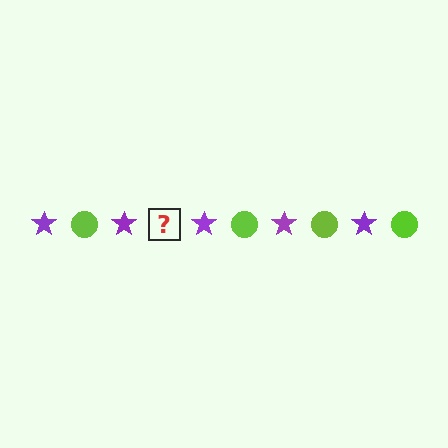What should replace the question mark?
The question mark should be replaced with a lime circle.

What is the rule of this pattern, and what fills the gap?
The rule is that the pattern alternates between purple star and lime circle. The gap should be filled with a lime circle.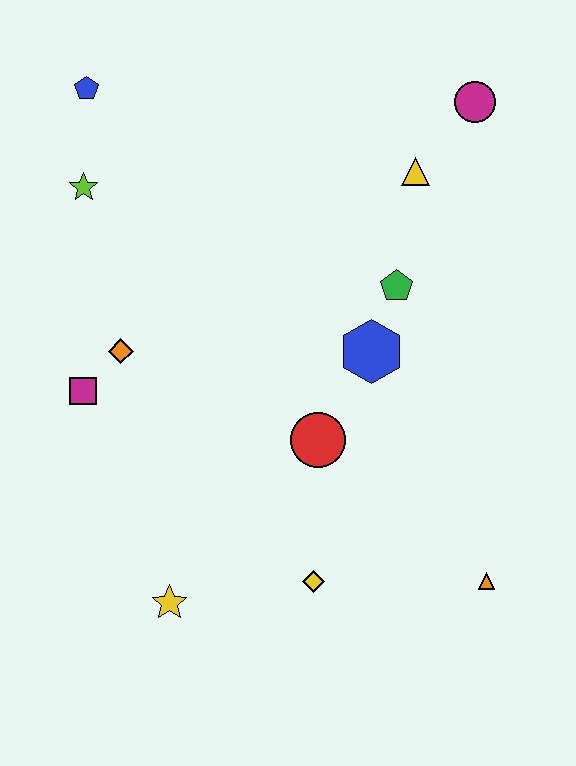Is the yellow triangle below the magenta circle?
Yes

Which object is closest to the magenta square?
The orange diamond is closest to the magenta square.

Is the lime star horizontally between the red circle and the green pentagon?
No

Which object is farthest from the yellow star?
The magenta circle is farthest from the yellow star.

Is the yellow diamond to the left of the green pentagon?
Yes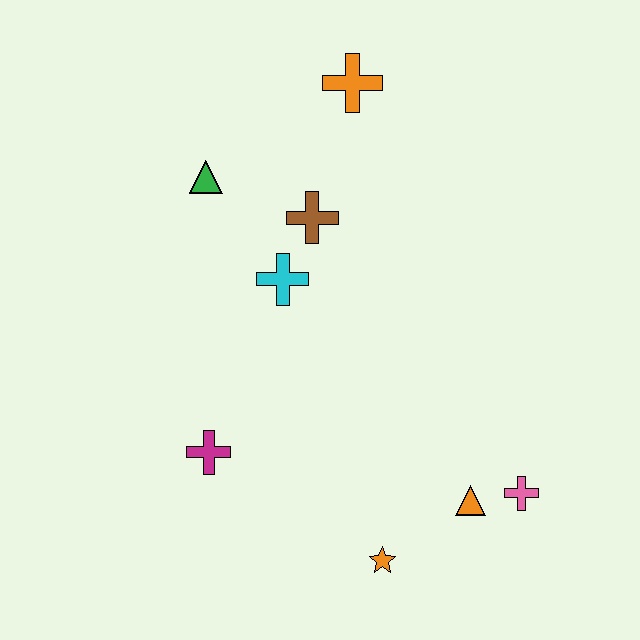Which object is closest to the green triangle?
The brown cross is closest to the green triangle.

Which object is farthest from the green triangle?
The pink cross is farthest from the green triangle.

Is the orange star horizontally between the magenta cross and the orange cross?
No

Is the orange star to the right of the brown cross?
Yes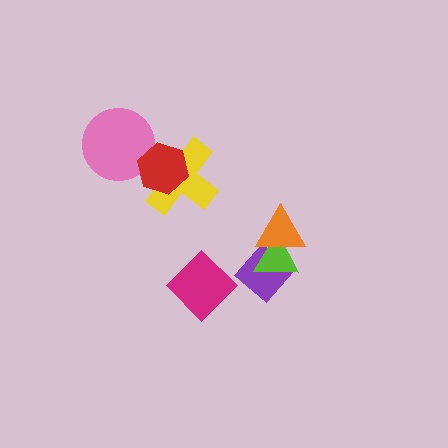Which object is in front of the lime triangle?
The orange triangle is in front of the lime triangle.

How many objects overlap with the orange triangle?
2 objects overlap with the orange triangle.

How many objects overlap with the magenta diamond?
0 objects overlap with the magenta diamond.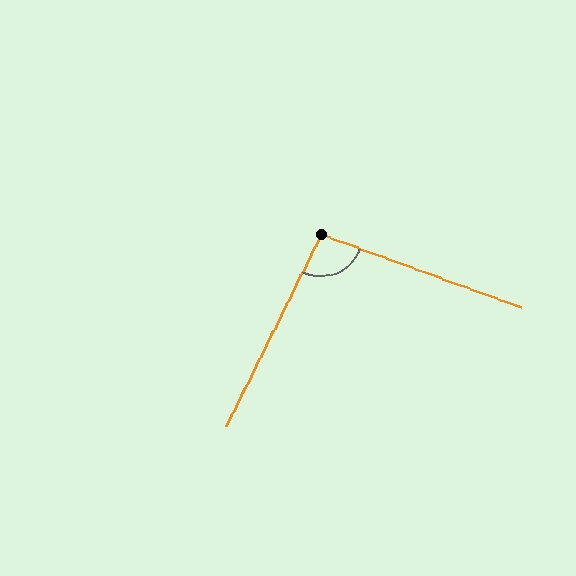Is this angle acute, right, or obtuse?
It is obtuse.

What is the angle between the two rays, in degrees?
Approximately 96 degrees.